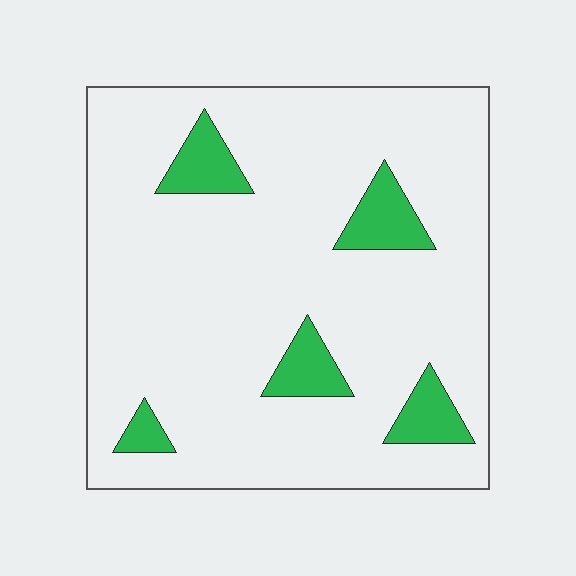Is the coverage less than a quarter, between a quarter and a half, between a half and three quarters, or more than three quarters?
Less than a quarter.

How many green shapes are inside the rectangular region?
5.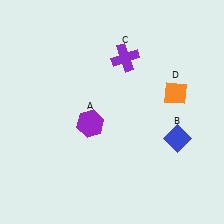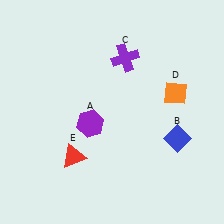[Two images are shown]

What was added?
A red triangle (E) was added in Image 2.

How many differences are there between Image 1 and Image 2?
There is 1 difference between the two images.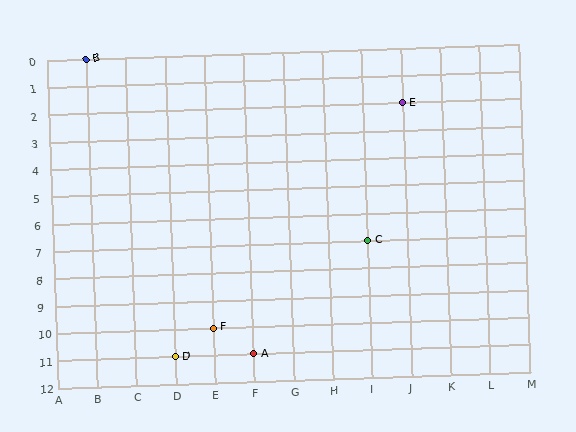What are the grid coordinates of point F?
Point F is at grid coordinates (E, 10).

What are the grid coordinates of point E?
Point E is at grid coordinates (J, 2).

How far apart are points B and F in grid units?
Points B and F are 3 columns and 10 rows apart (about 10.4 grid units diagonally).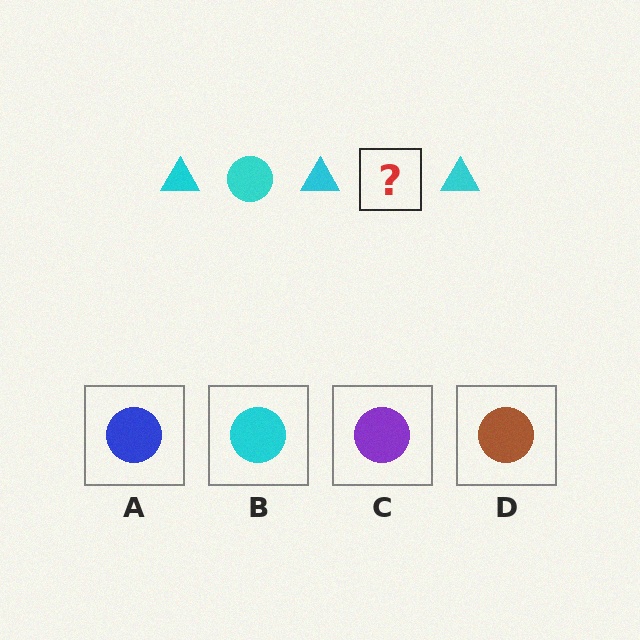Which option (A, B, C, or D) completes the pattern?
B.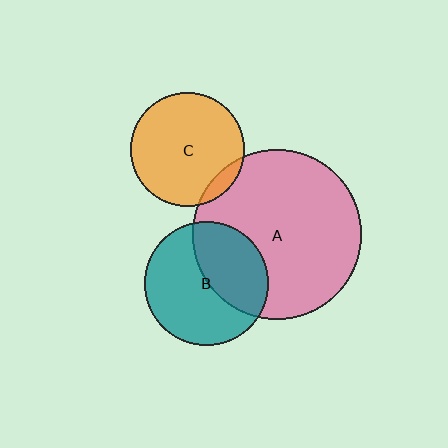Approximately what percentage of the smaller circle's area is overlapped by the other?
Approximately 40%.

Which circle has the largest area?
Circle A (pink).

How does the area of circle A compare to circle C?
Approximately 2.2 times.